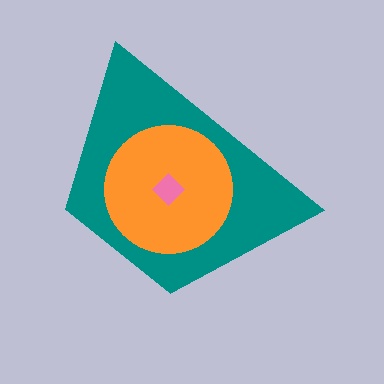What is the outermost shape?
The teal trapezoid.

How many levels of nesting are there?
3.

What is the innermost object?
The pink diamond.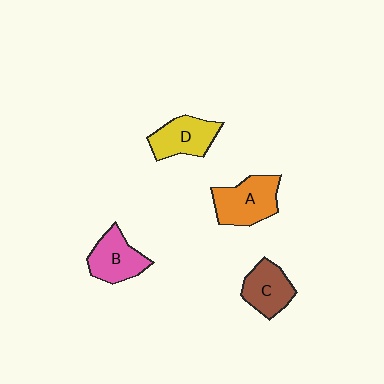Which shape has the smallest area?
Shape C (brown).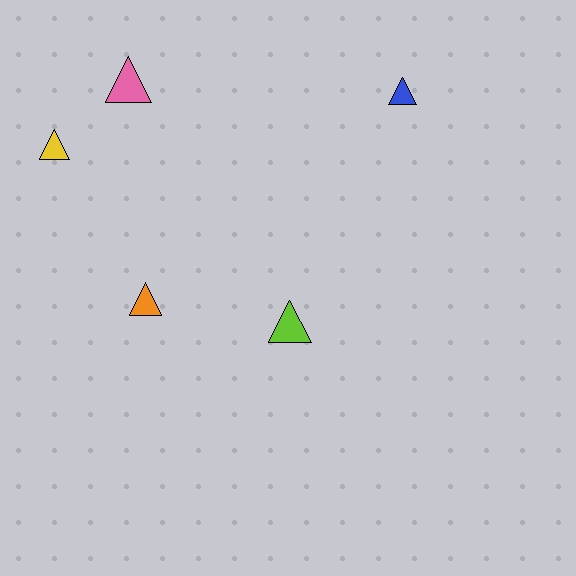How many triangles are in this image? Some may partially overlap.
There are 5 triangles.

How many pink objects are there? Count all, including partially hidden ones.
There is 1 pink object.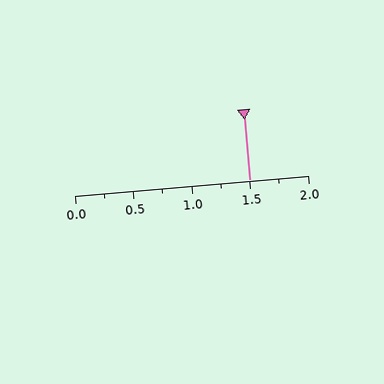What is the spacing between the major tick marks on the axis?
The major ticks are spaced 0.5 apart.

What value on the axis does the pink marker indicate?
The marker indicates approximately 1.5.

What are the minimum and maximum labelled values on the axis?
The axis runs from 0.0 to 2.0.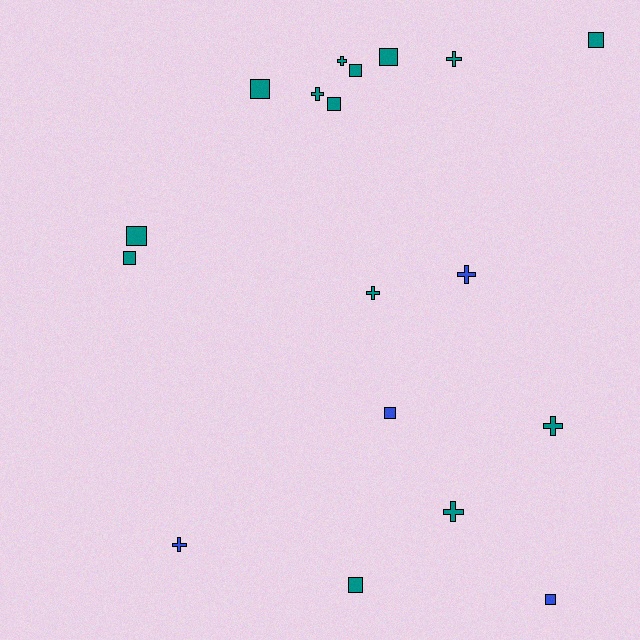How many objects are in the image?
There are 18 objects.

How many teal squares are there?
There are 8 teal squares.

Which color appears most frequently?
Teal, with 14 objects.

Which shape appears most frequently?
Square, with 10 objects.